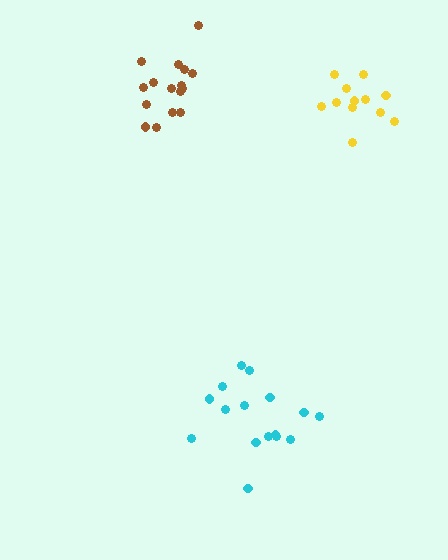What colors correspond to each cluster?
The clusters are colored: brown, yellow, cyan.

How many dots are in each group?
Group 1: 16 dots, Group 2: 12 dots, Group 3: 16 dots (44 total).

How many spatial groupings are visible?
There are 3 spatial groupings.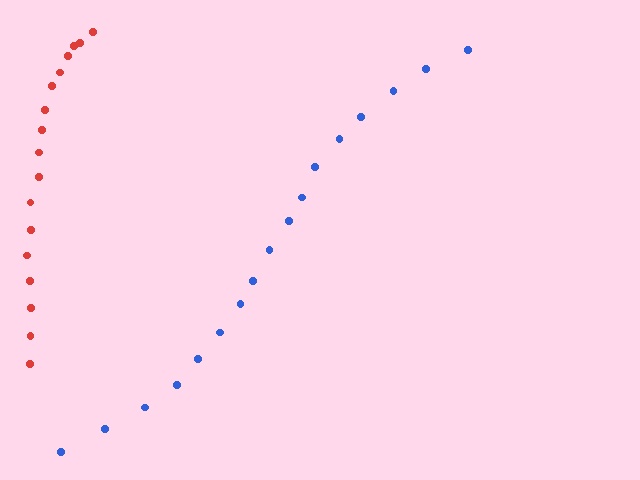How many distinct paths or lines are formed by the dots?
There are 2 distinct paths.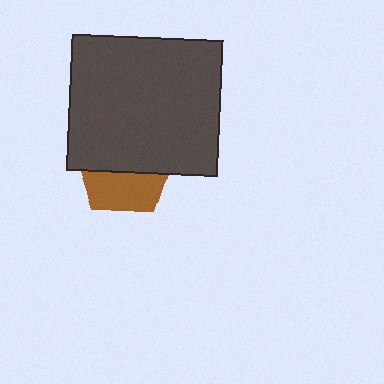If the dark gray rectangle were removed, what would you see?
You would see the complete brown pentagon.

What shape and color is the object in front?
The object in front is a dark gray rectangle.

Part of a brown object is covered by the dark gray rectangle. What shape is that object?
It is a pentagon.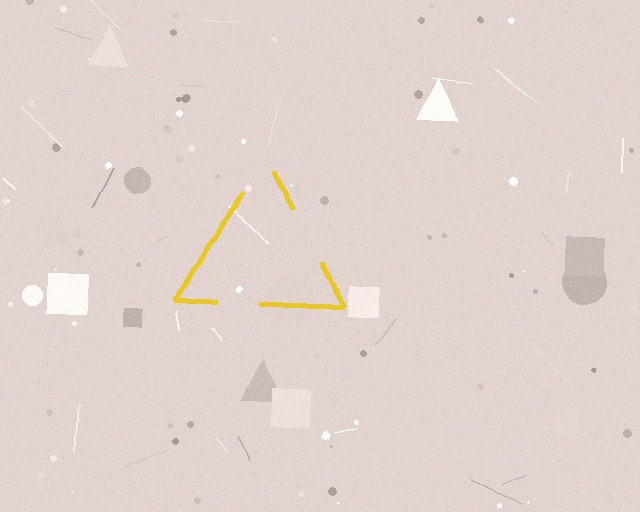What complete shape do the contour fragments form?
The contour fragments form a triangle.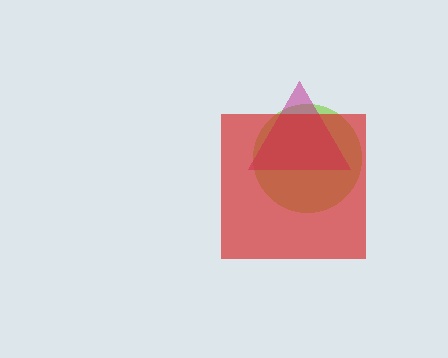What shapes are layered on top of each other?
The layered shapes are: a lime circle, a magenta triangle, a red square.